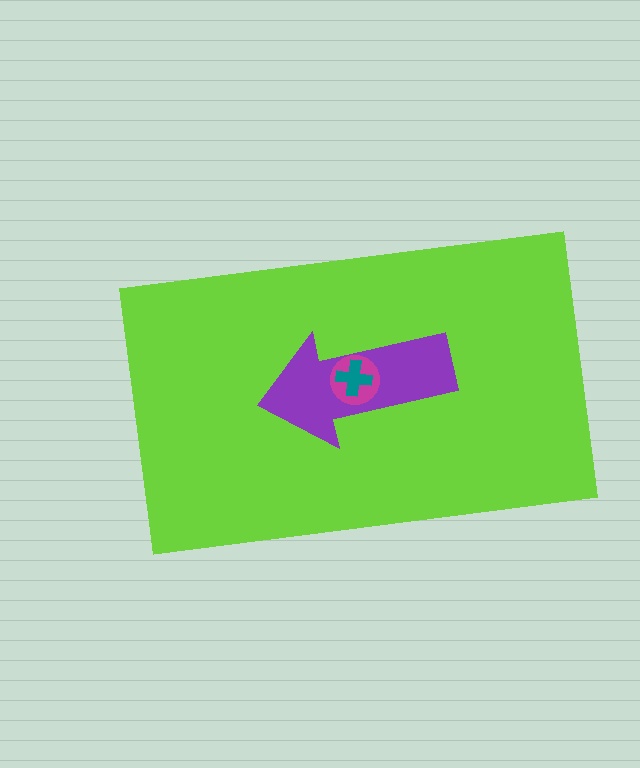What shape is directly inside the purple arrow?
The magenta circle.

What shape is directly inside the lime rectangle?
The purple arrow.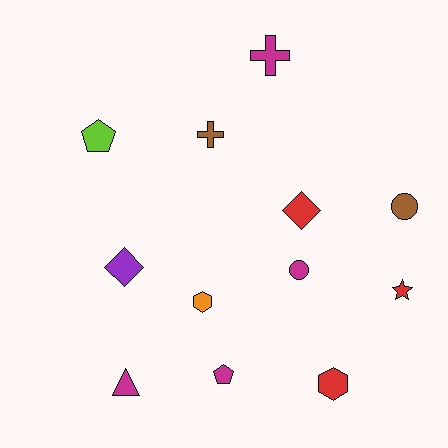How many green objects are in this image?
There are no green objects.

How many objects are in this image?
There are 12 objects.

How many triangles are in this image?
There is 1 triangle.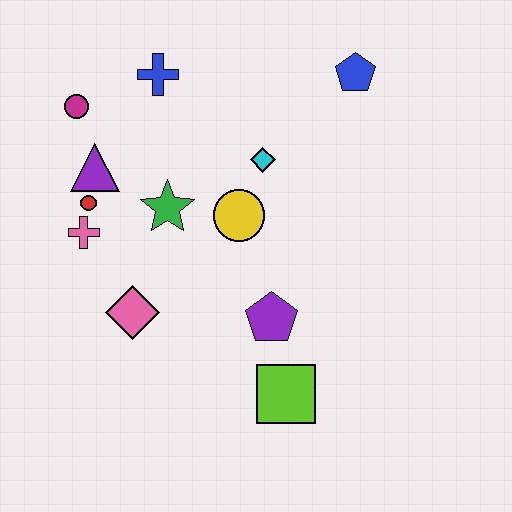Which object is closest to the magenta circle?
The purple triangle is closest to the magenta circle.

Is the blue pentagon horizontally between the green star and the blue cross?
No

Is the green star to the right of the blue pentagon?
No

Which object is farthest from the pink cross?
The blue pentagon is farthest from the pink cross.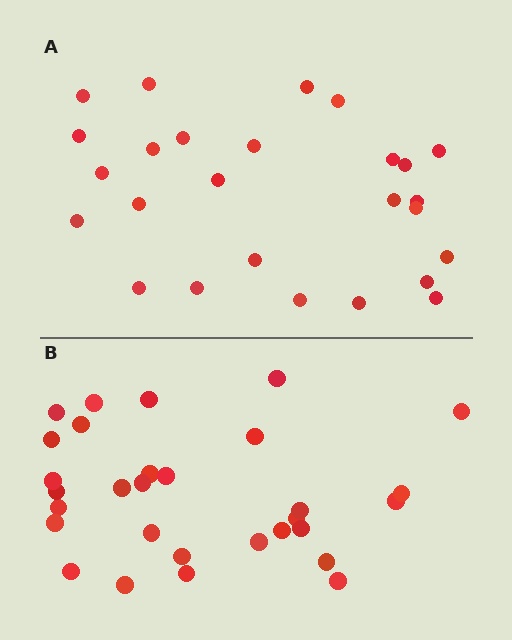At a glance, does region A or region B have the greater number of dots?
Region B (the bottom region) has more dots.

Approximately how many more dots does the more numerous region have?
Region B has about 4 more dots than region A.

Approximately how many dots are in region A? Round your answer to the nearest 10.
About 30 dots. (The exact count is 26, which rounds to 30.)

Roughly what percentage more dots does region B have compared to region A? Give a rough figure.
About 15% more.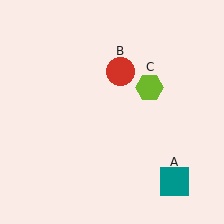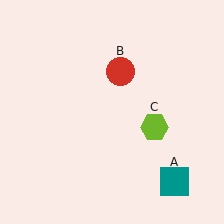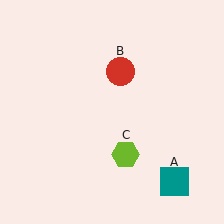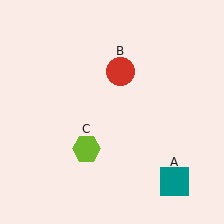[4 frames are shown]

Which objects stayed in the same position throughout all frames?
Teal square (object A) and red circle (object B) remained stationary.